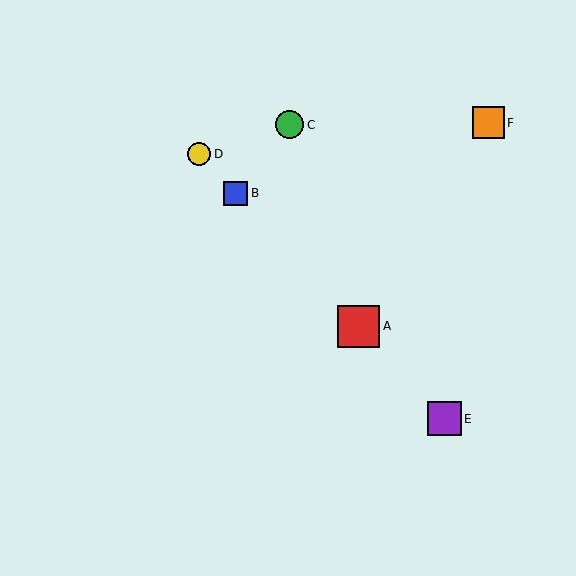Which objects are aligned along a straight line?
Objects A, B, D, E are aligned along a straight line.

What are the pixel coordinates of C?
Object C is at (290, 125).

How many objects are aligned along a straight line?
4 objects (A, B, D, E) are aligned along a straight line.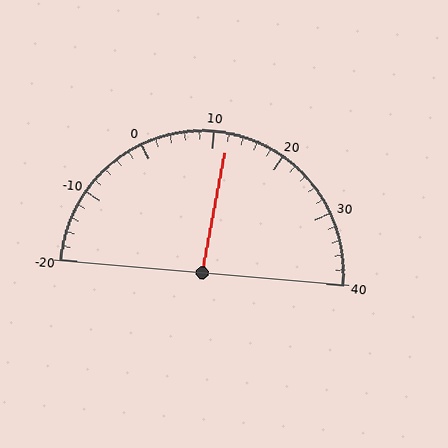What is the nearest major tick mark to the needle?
The nearest major tick mark is 10.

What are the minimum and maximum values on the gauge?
The gauge ranges from -20 to 40.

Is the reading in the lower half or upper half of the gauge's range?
The reading is in the upper half of the range (-20 to 40).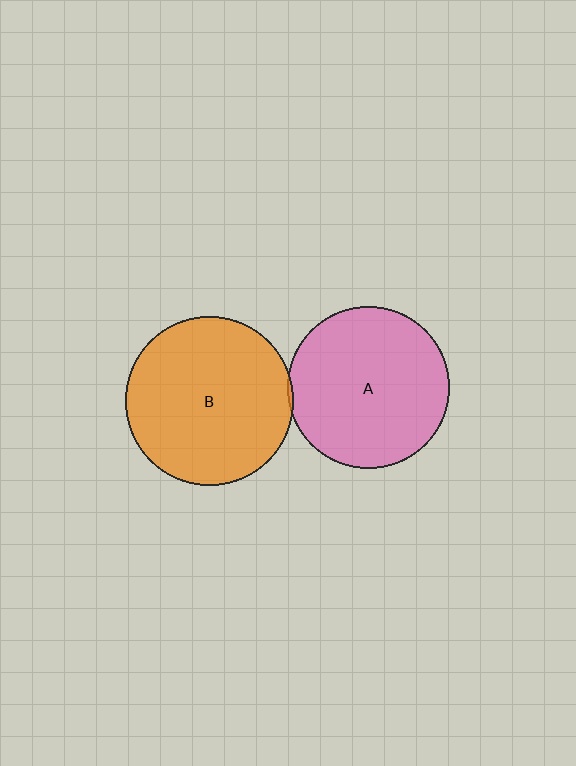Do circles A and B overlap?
Yes.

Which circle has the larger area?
Circle B (orange).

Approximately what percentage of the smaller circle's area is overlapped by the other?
Approximately 5%.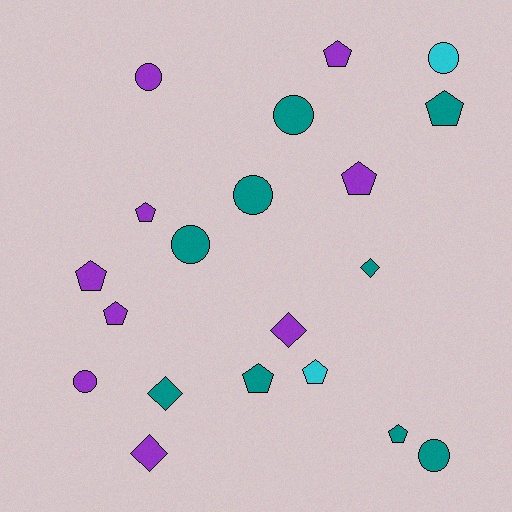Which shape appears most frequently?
Pentagon, with 9 objects.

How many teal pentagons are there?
There are 3 teal pentagons.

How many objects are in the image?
There are 20 objects.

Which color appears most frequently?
Teal, with 9 objects.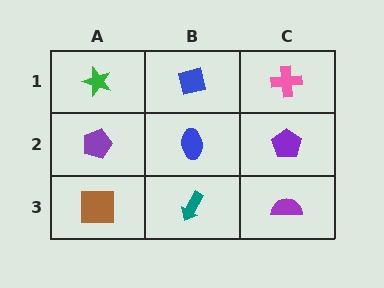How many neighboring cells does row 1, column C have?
2.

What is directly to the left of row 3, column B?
A brown square.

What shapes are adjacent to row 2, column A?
A green star (row 1, column A), a brown square (row 3, column A), a blue ellipse (row 2, column B).